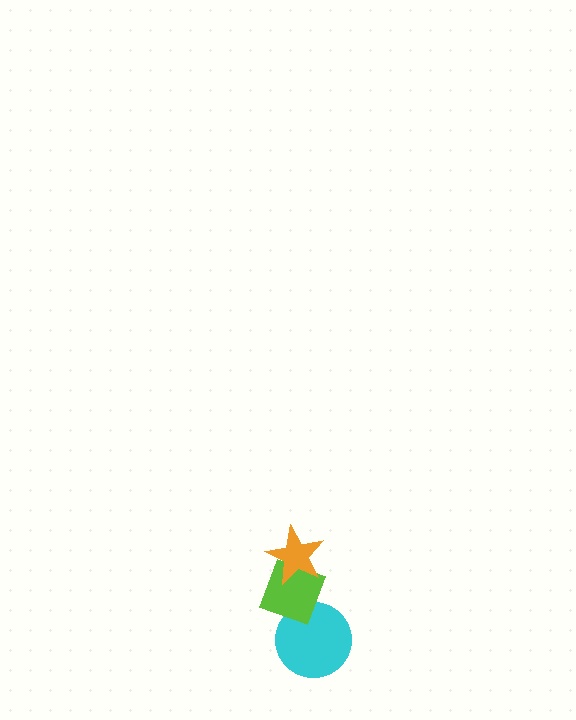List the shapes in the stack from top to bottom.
From top to bottom: the orange star, the lime diamond, the cyan circle.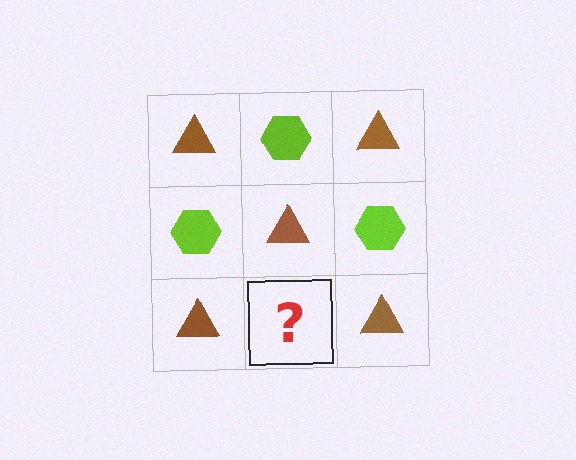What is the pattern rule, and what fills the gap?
The rule is that it alternates brown triangle and lime hexagon in a checkerboard pattern. The gap should be filled with a lime hexagon.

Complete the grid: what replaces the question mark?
The question mark should be replaced with a lime hexagon.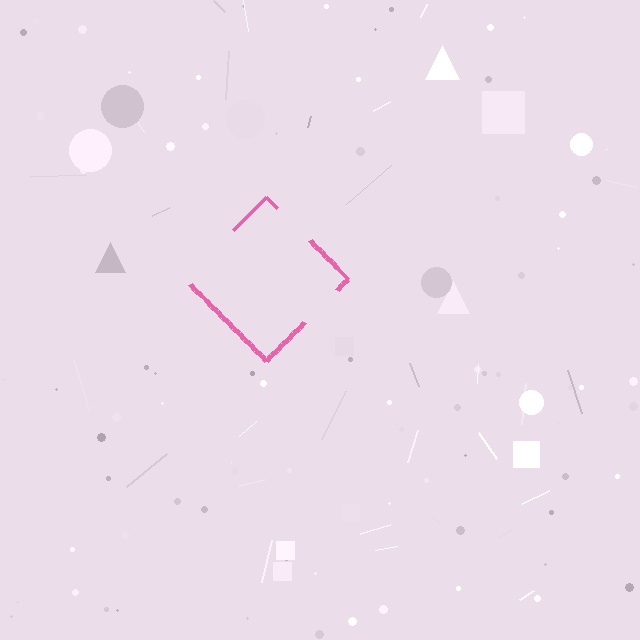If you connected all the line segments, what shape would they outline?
They would outline a diamond.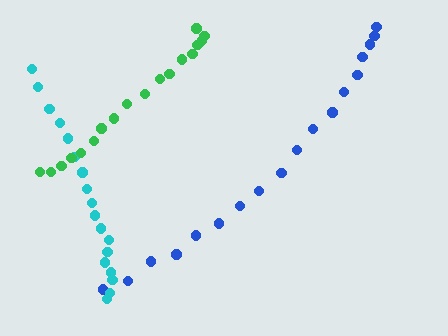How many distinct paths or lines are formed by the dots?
There are 3 distinct paths.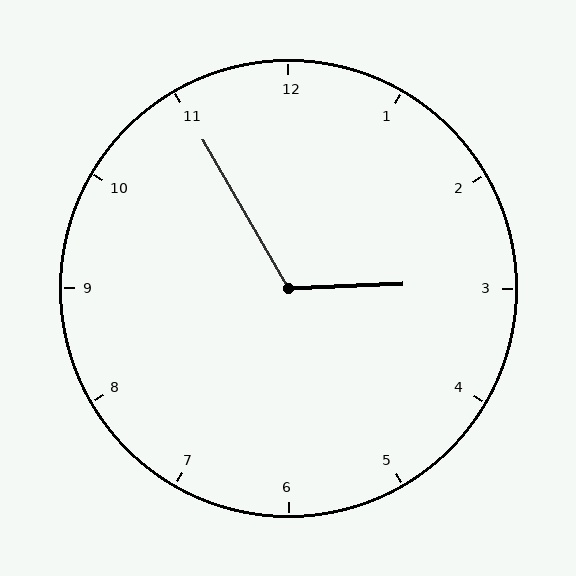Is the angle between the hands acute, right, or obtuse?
It is obtuse.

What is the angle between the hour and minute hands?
Approximately 118 degrees.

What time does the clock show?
2:55.